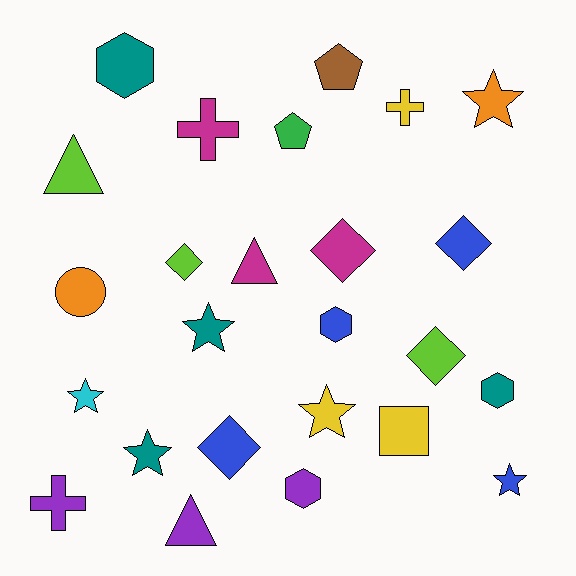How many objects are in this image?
There are 25 objects.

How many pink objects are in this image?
There are no pink objects.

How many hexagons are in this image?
There are 4 hexagons.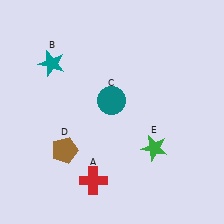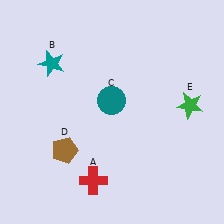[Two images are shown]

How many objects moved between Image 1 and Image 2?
1 object moved between the two images.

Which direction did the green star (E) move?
The green star (E) moved up.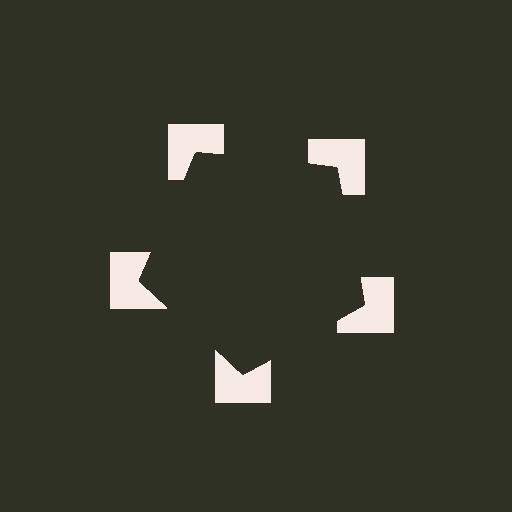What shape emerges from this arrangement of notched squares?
An illusory pentagon — its edges are inferred from the aligned wedge cuts in the notched squares, not physically drawn.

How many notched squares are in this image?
There are 5 — one at each vertex of the illusory pentagon.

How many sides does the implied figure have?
5 sides.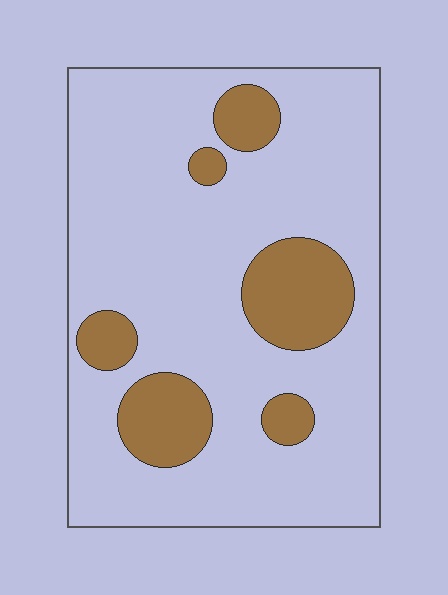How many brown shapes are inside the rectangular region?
6.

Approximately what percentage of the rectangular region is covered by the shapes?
Approximately 20%.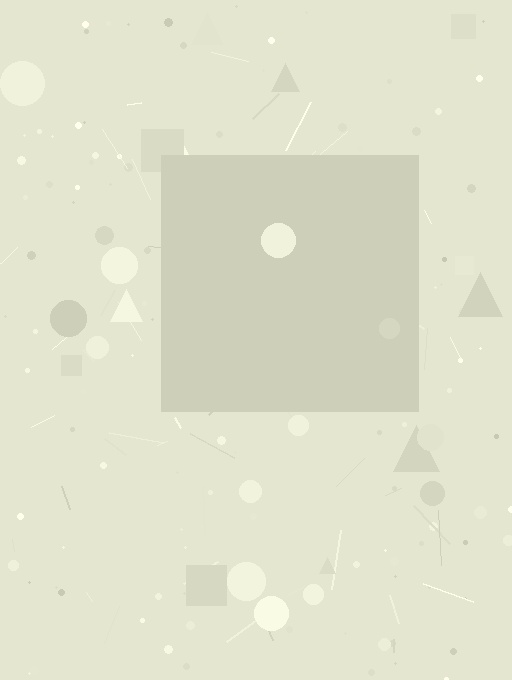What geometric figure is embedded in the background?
A square is embedded in the background.